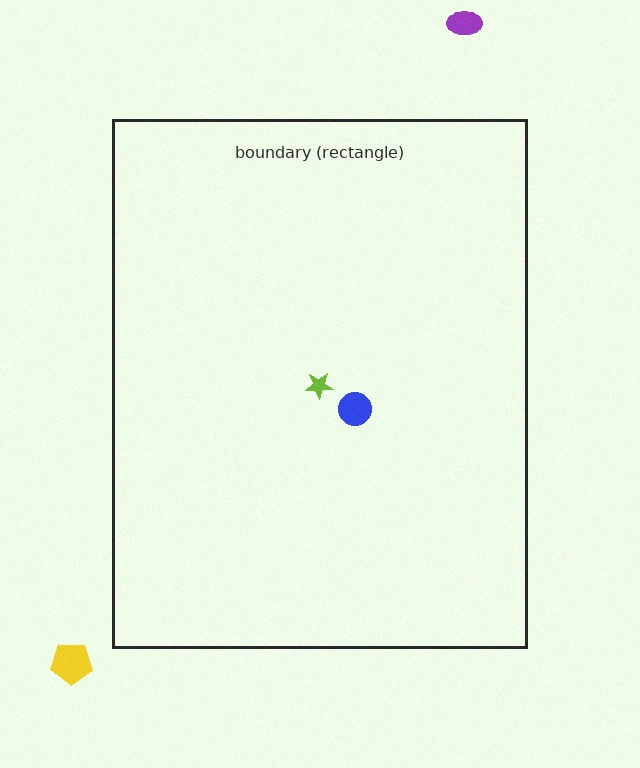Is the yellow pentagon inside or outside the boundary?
Outside.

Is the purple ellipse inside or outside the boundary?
Outside.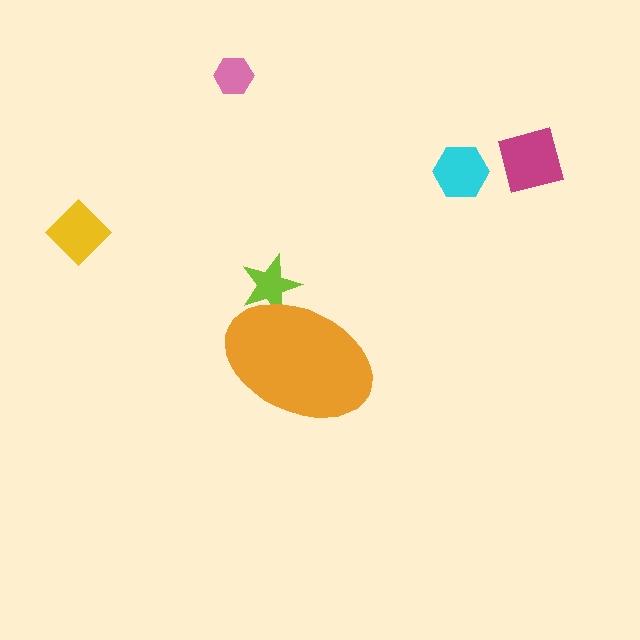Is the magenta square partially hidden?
No, the magenta square is fully visible.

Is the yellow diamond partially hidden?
No, the yellow diamond is fully visible.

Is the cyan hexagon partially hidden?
No, the cyan hexagon is fully visible.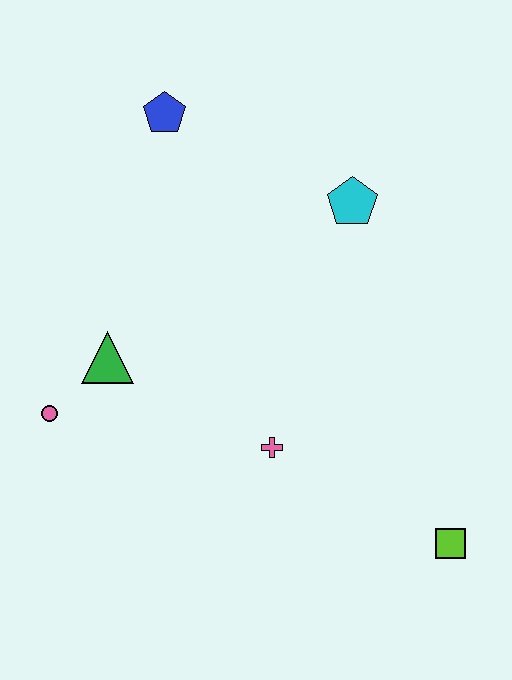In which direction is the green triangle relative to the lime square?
The green triangle is to the left of the lime square.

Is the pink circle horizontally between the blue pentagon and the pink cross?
No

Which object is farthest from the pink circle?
The lime square is farthest from the pink circle.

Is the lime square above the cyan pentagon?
No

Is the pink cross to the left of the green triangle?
No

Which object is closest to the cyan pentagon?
The blue pentagon is closest to the cyan pentagon.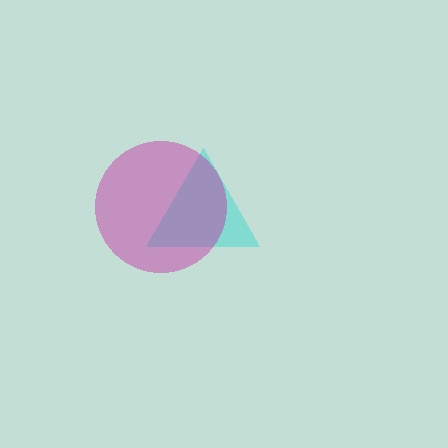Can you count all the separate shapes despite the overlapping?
Yes, there are 2 separate shapes.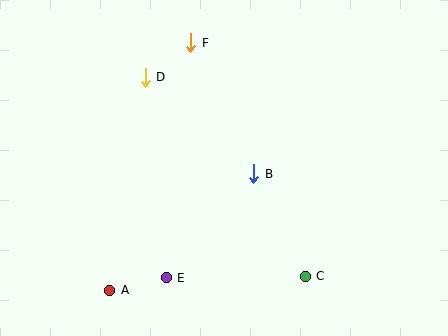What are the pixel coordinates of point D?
Point D is at (145, 77).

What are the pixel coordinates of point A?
Point A is at (110, 290).